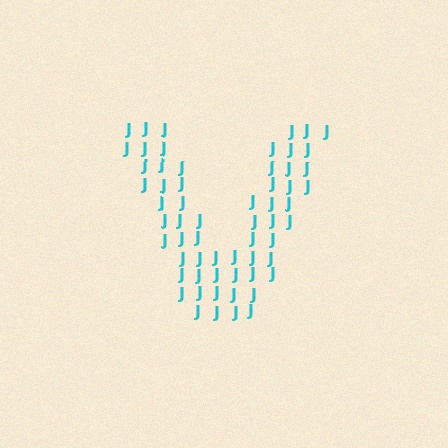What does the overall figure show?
The overall figure shows the letter V.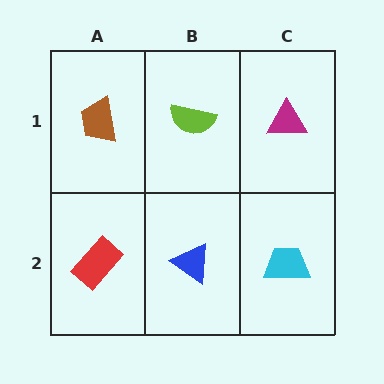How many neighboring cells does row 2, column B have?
3.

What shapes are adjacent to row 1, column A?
A red rectangle (row 2, column A), a lime semicircle (row 1, column B).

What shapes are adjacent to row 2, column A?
A brown trapezoid (row 1, column A), a blue triangle (row 2, column B).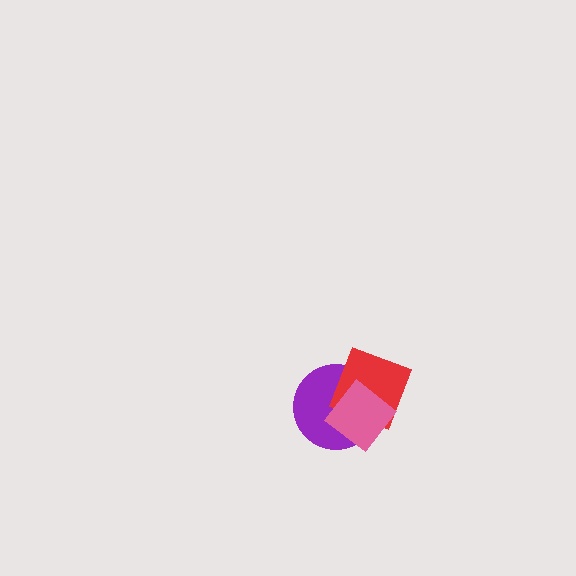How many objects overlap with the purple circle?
2 objects overlap with the purple circle.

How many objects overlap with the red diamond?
2 objects overlap with the red diamond.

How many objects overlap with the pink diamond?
2 objects overlap with the pink diamond.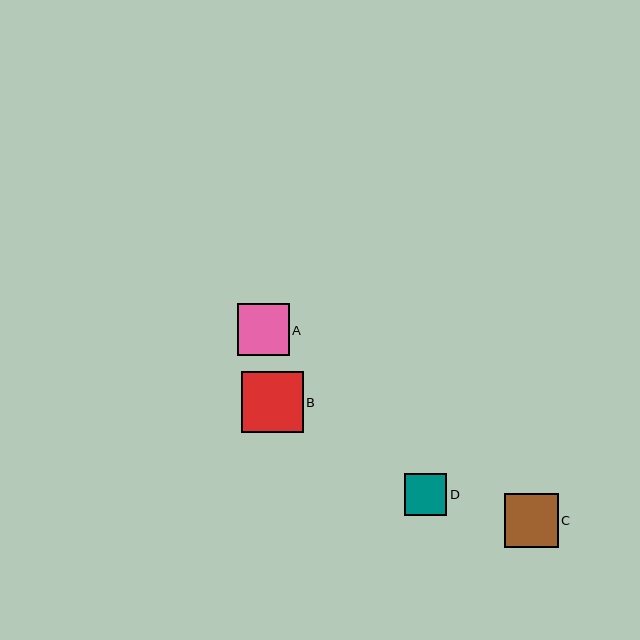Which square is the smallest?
Square D is the smallest with a size of approximately 42 pixels.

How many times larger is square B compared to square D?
Square B is approximately 1.5 times the size of square D.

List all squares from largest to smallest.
From largest to smallest: B, C, A, D.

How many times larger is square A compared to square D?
Square A is approximately 1.2 times the size of square D.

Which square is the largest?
Square B is the largest with a size of approximately 62 pixels.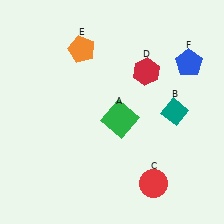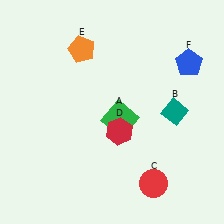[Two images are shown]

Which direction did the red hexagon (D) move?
The red hexagon (D) moved down.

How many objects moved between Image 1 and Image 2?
1 object moved between the two images.